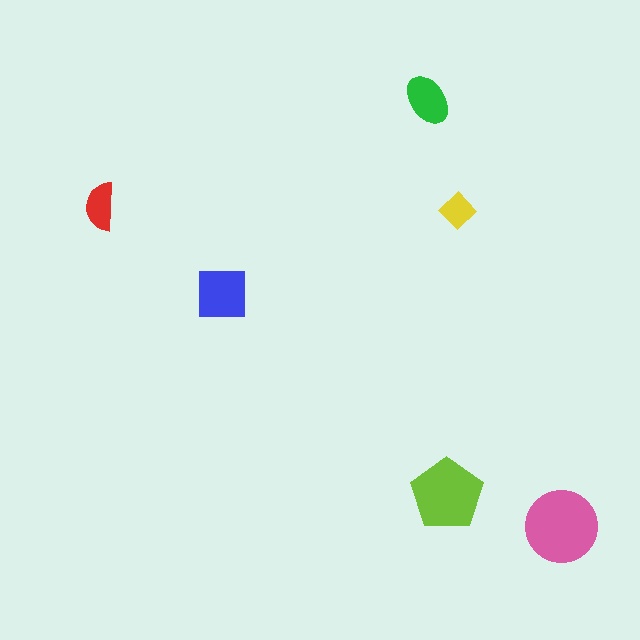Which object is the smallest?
The yellow diamond.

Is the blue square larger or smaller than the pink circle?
Smaller.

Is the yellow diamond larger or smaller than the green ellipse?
Smaller.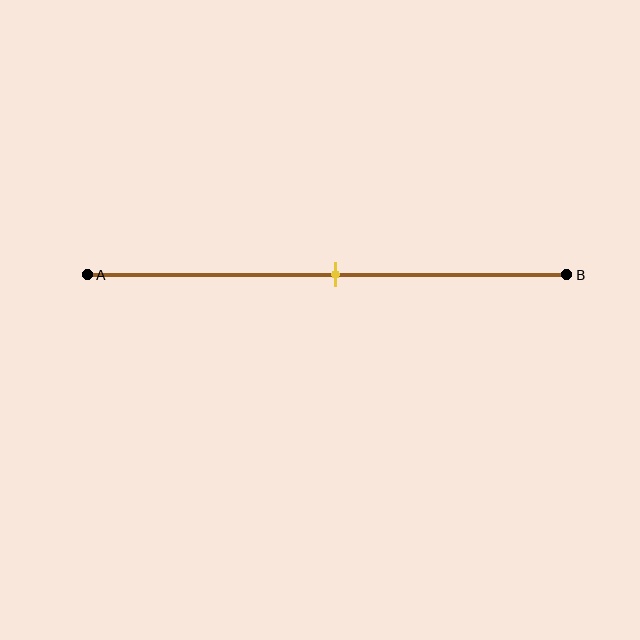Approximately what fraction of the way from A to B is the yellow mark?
The yellow mark is approximately 50% of the way from A to B.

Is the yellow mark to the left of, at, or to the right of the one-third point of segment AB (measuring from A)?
The yellow mark is to the right of the one-third point of segment AB.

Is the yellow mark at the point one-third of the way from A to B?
No, the mark is at about 50% from A, not at the 33% one-third point.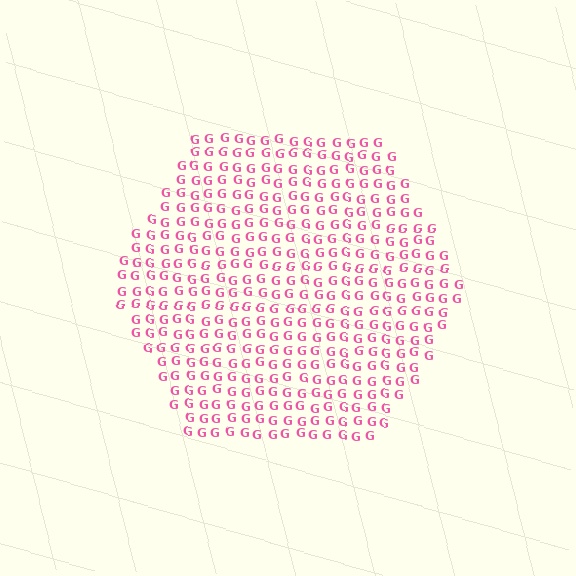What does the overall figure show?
The overall figure shows a hexagon.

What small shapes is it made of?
It is made of small letter G's.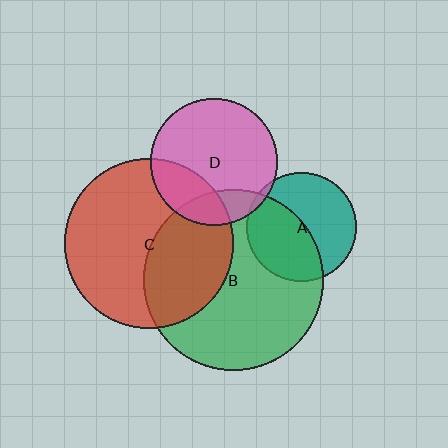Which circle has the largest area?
Circle B (green).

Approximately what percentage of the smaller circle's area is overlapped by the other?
Approximately 40%.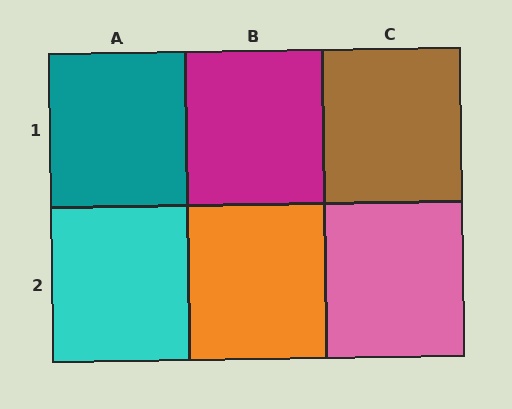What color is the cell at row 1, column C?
Brown.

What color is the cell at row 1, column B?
Magenta.